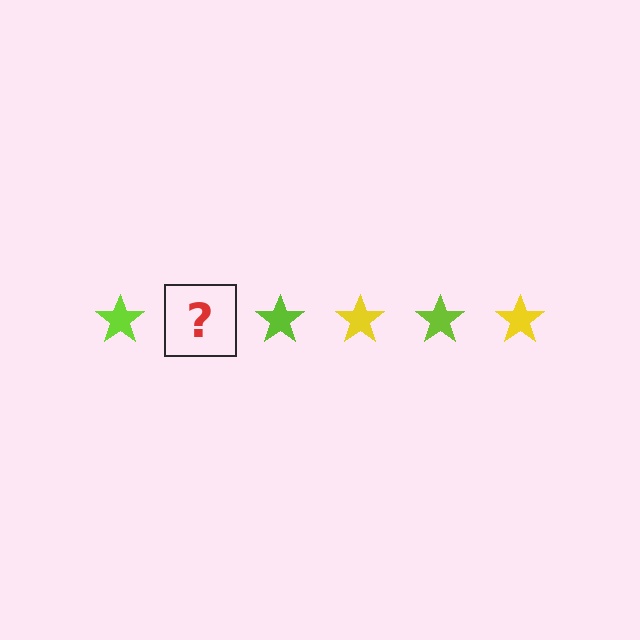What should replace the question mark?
The question mark should be replaced with a yellow star.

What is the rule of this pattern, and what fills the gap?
The rule is that the pattern cycles through lime, yellow stars. The gap should be filled with a yellow star.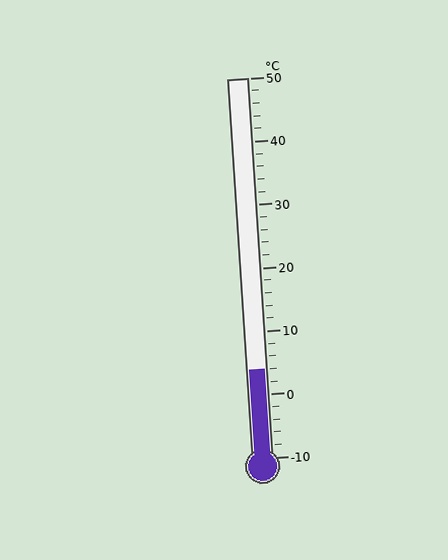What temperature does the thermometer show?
The thermometer shows approximately 4°C.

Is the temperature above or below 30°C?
The temperature is below 30°C.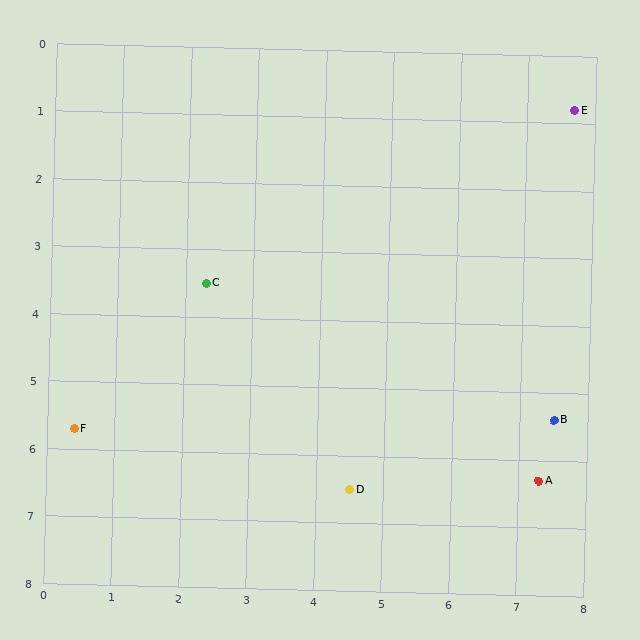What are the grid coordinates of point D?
Point D is at approximately (4.5, 6.5).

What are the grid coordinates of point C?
Point C is at approximately (2.3, 3.5).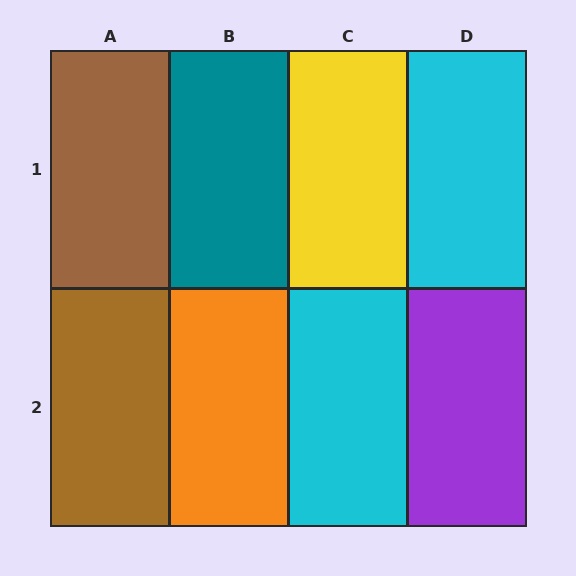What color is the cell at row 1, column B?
Teal.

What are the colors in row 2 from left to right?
Brown, orange, cyan, purple.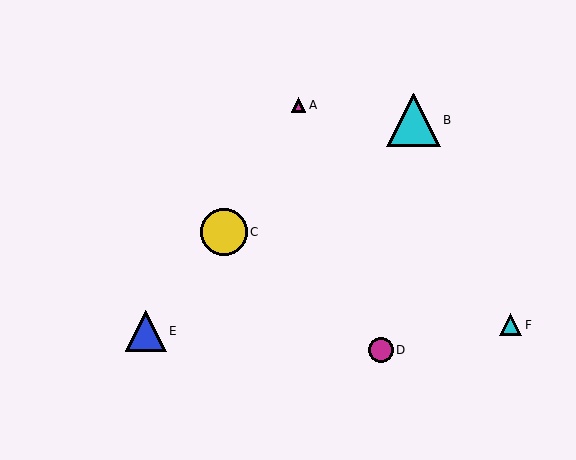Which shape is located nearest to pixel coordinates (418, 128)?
The cyan triangle (labeled B) at (413, 120) is nearest to that location.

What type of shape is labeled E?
Shape E is a blue triangle.